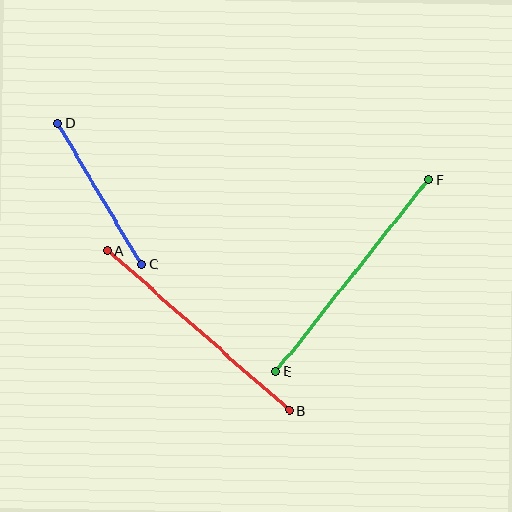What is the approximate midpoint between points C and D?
The midpoint is at approximately (100, 194) pixels.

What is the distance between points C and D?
The distance is approximately 164 pixels.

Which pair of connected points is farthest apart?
Points E and F are farthest apart.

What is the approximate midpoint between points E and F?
The midpoint is at approximately (352, 276) pixels.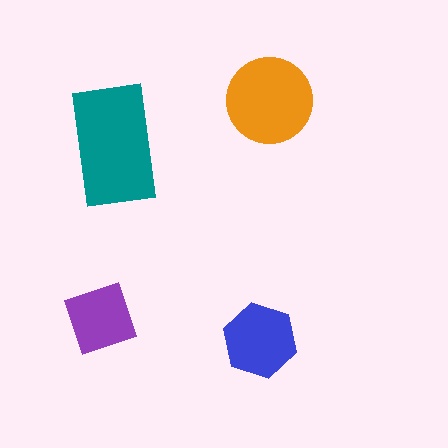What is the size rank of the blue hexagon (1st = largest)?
3rd.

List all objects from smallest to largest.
The purple diamond, the blue hexagon, the orange circle, the teal rectangle.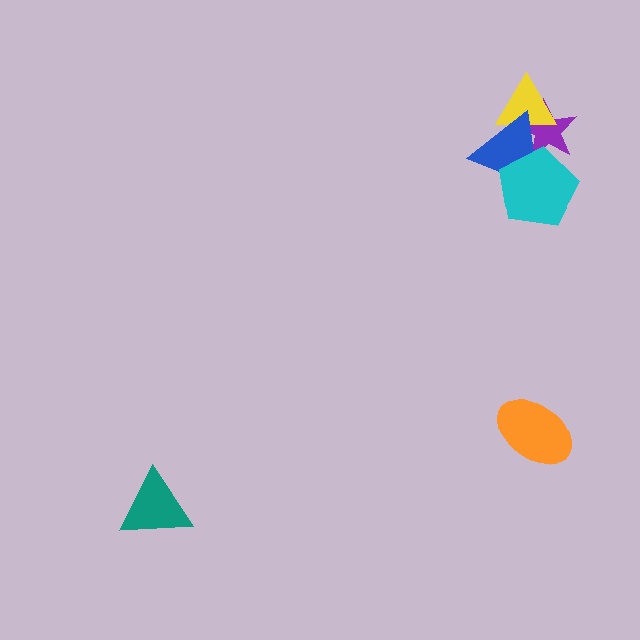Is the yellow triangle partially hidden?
Yes, it is partially covered by another shape.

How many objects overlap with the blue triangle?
3 objects overlap with the blue triangle.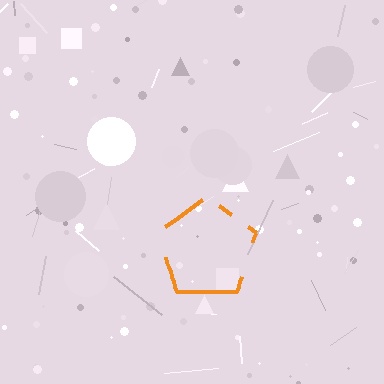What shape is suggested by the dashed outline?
The dashed outline suggests a pentagon.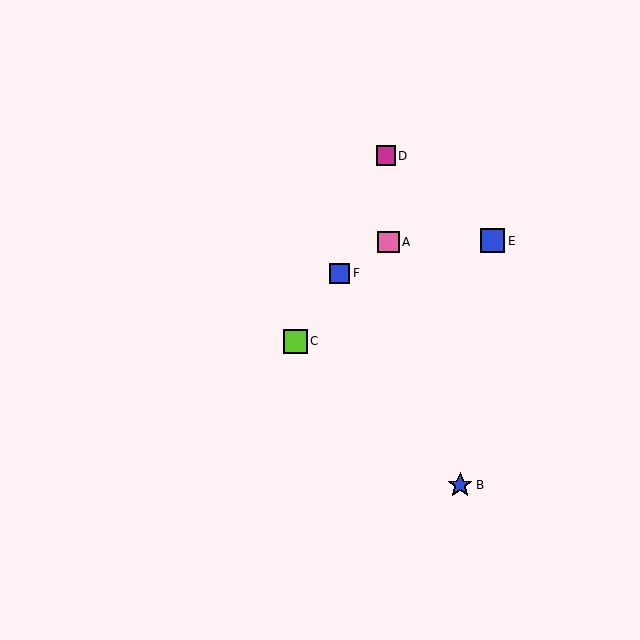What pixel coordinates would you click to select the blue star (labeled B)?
Click at (460, 485) to select the blue star B.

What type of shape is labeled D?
Shape D is a magenta square.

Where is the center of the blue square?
The center of the blue square is at (493, 241).